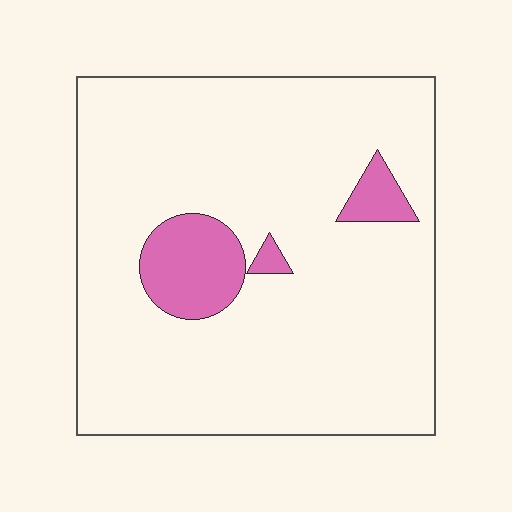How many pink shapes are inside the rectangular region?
3.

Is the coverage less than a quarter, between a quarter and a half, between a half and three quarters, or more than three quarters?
Less than a quarter.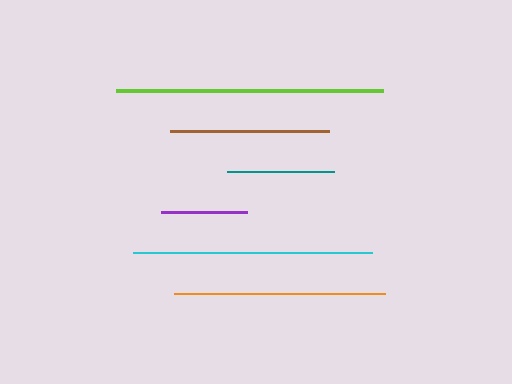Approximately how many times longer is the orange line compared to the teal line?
The orange line is approximately 2.0 times the length of the teal line.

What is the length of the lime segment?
The lime segment is approximately 267 pixels long.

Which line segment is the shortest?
The purple line is the shortest at approximately 86 pixels.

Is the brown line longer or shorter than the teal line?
The brown line is longer than the teal line.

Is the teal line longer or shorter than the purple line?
The teal line is longer than the purple line.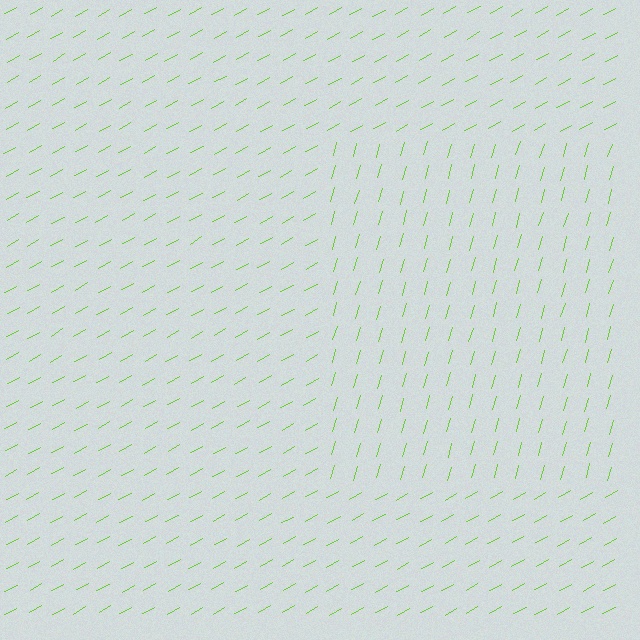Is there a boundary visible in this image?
Yes, there is a texture boundary formed by a change in line orientation.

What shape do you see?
I see a rectangle.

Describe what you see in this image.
The image is filled with small lime line segments. A rectangle region in the image has lines oriented differently from the surrounding lines, creating a visible texture boundary.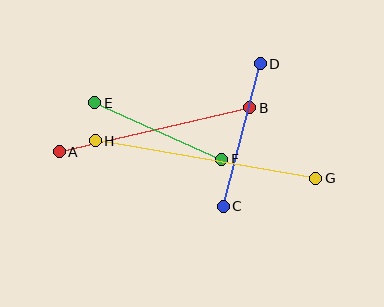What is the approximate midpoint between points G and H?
The midpoint is at approximately (205, 160) pixels.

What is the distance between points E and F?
The distance is approximately 139 pixels.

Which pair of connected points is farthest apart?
Points G and H are farthest apart.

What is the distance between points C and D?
The distance is approximately 147 pixels.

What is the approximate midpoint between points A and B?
The midpoint is at approximately (155, 130) pixels.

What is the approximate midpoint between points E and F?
The midpoint is at approximately (158, 131) pixels.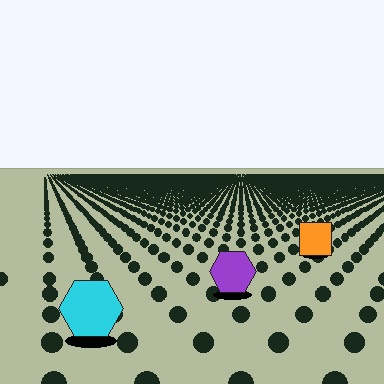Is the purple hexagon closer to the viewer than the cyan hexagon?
No. The cyan hexagon is closer — you can tell from the texture gradient: the ground texture is coarser near it.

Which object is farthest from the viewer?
The orange square is farthest from the viewer. It appears smaller and the ground texture around it is denser.